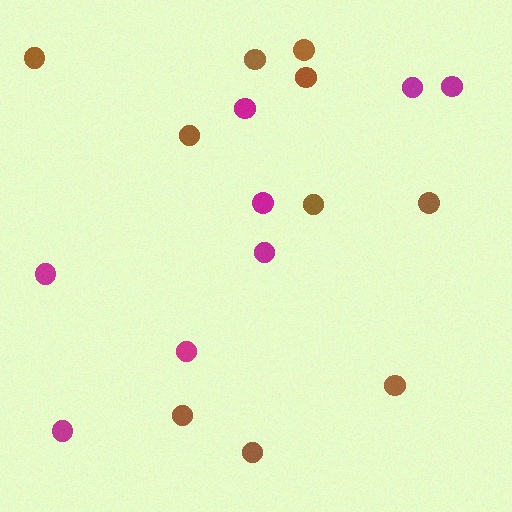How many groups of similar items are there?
There are 2 groups: one group of magenta circles (8) and one group of brown circles (10).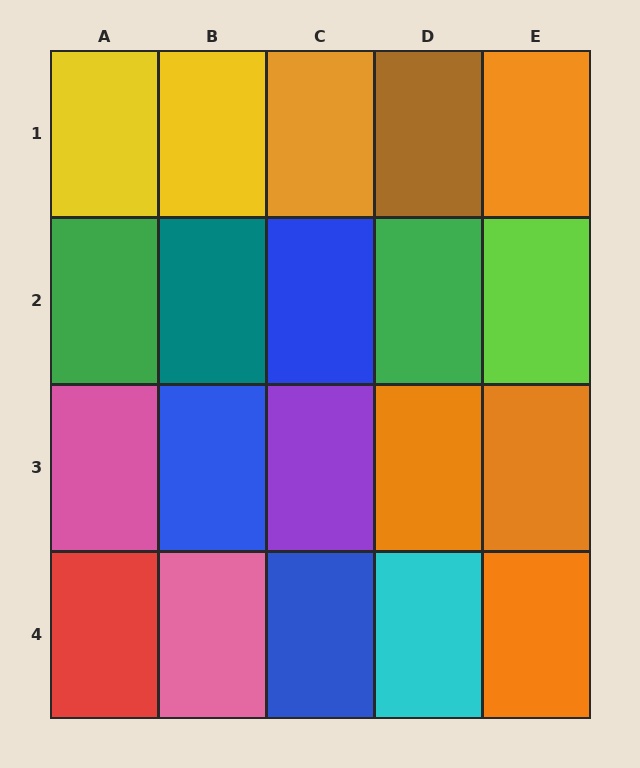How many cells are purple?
1 cell is purple.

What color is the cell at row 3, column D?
Orange.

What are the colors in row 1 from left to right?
Yellow, yellow, orange, brown, orange.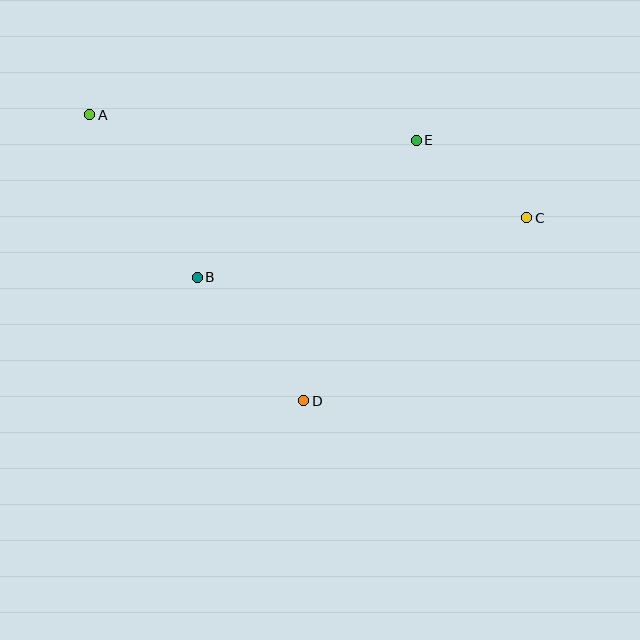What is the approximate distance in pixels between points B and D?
The distance between B and D is approximately 163 pixels.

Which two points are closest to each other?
Points C and E are closest to each other.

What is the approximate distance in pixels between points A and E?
The distance between A and E is approximately 327 pixels.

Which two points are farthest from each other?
Points A and C are farthest from each other.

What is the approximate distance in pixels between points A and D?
The distance between A and D is approximately 357 pixels.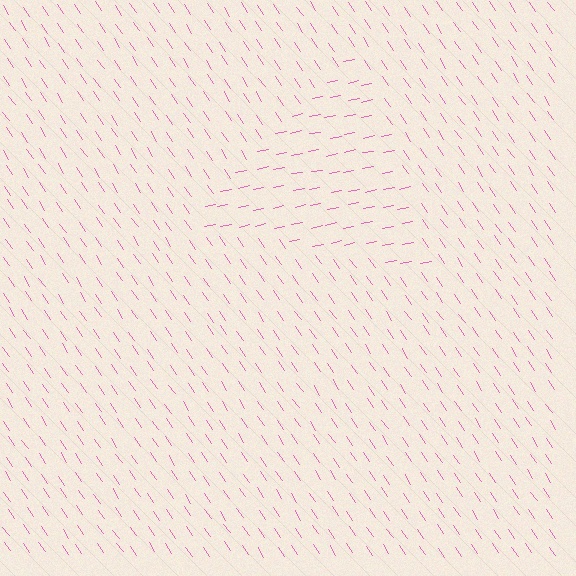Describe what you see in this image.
The image is filled with small pink line segments. A triangle region in the image has lines oriented differently from the surrounding lines, creating a visible texture boundary.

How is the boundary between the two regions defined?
The boundary is defined purely by a change in line orientation (approximately 68 degrees difference). All lines are the same color and thickness.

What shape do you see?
I see a triangle.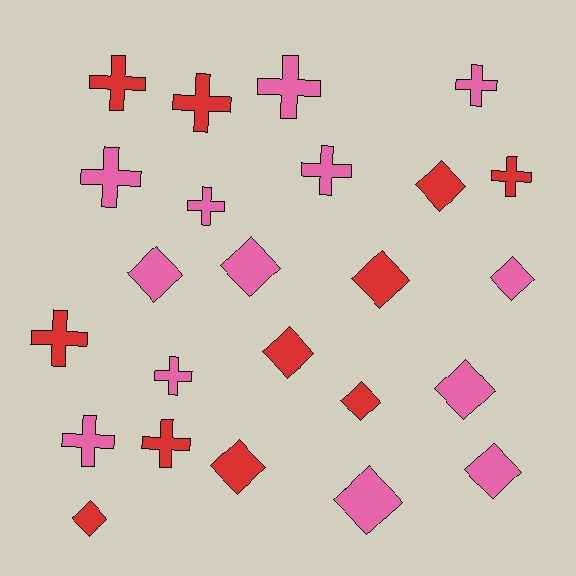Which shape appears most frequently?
Diamond, with 12 objects.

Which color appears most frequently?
Pink, with 13 objects.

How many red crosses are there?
There are 5 red crosses.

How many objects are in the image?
There are 24 objects.